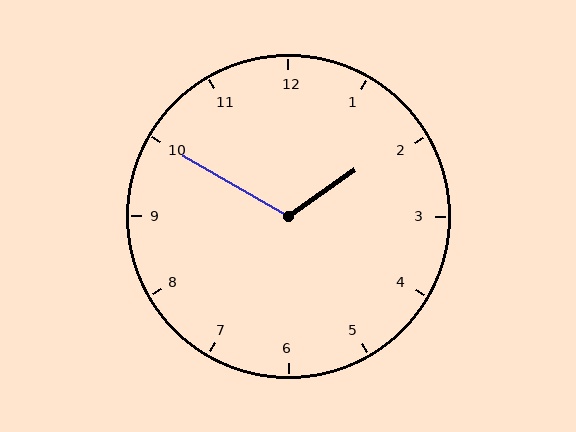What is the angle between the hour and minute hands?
Approximately 115 degrees.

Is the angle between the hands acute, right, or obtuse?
It is obtuse.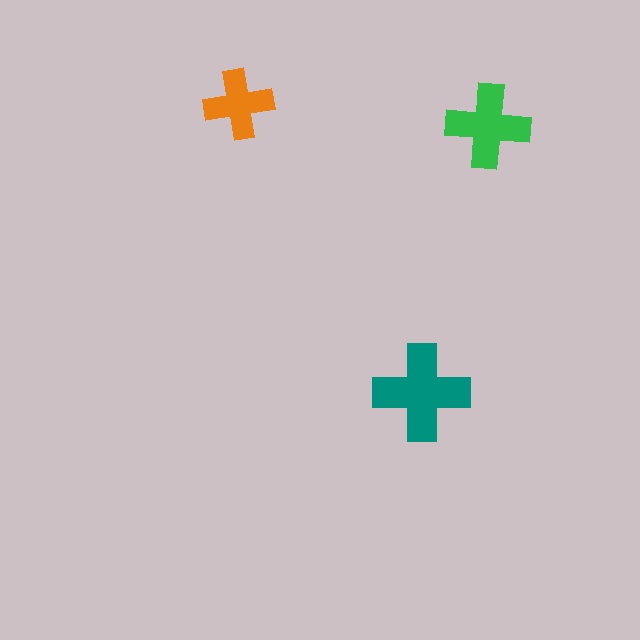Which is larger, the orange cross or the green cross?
The green one.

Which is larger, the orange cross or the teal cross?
The teal one.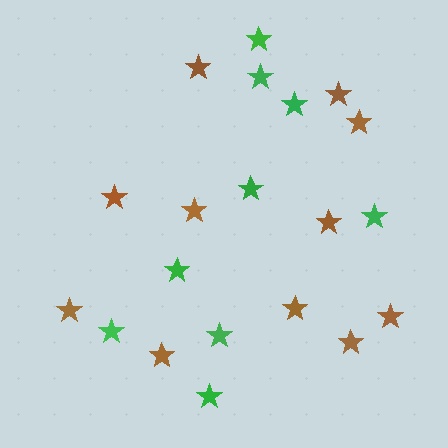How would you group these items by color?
There are 2 groups: one group of brown stars (11) and one group of green stars (9).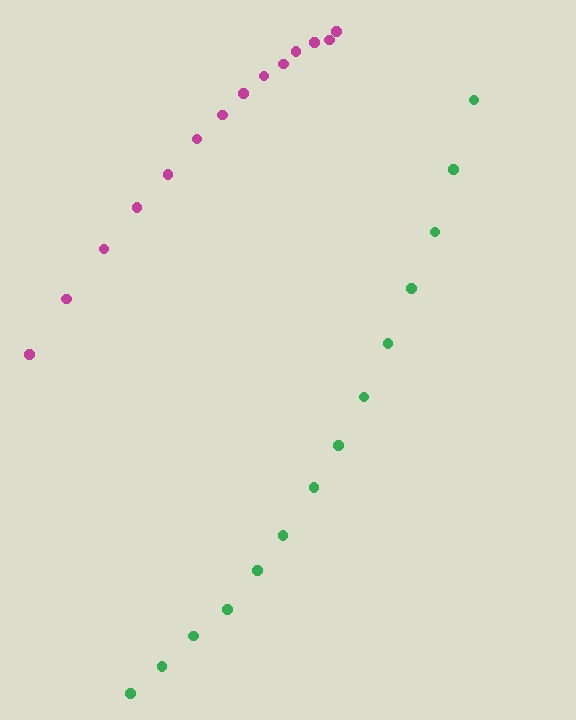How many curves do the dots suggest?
There are 2 distinct paths.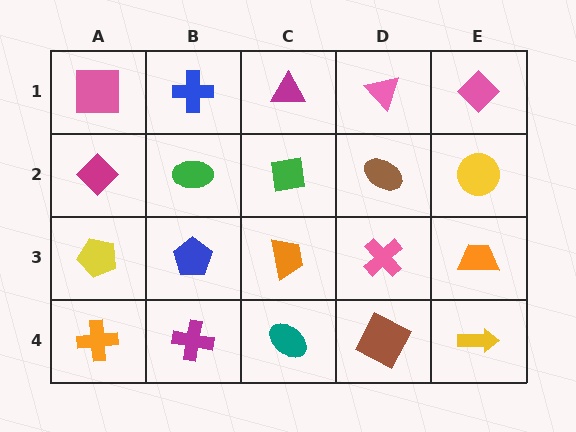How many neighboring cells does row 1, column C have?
3.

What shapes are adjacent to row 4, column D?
A pink cross (row 3, column D), a teal ellipse (row 4, column C), a yellow arrow (row 4, column E).